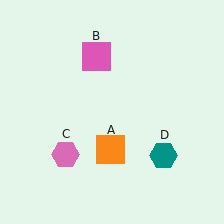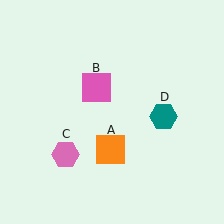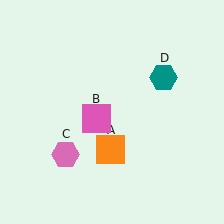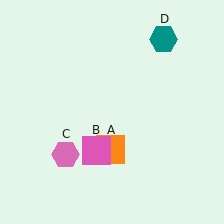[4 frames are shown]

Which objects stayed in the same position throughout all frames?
Orange square (object A) and pink hexagon (object C) remained stationary.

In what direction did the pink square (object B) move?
The pink square (object B) moved down.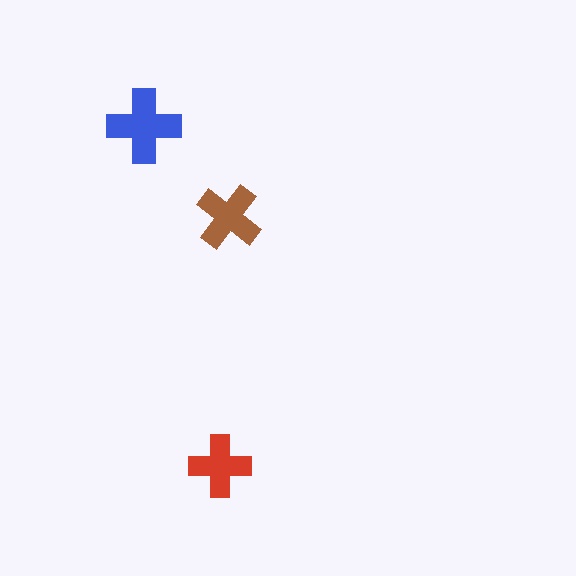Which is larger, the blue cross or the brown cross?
The blue one.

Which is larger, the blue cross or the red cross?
The blue one.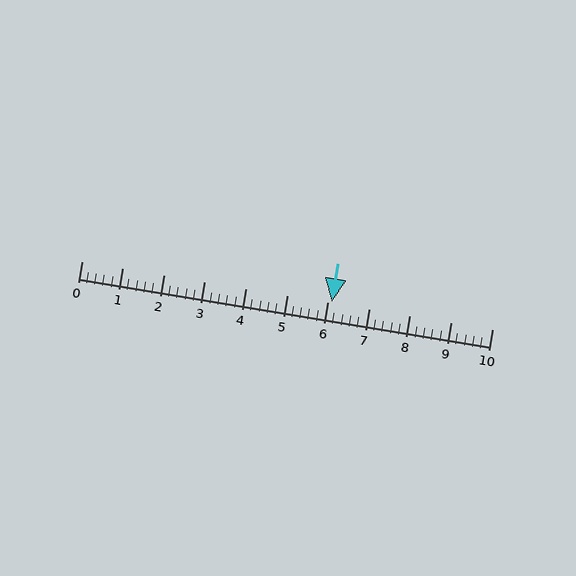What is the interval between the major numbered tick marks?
The major tick marks are spaced 1 units apart.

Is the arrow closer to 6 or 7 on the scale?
The arrow is closer to 6.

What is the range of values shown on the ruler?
The ruler shows values from 0 to 10.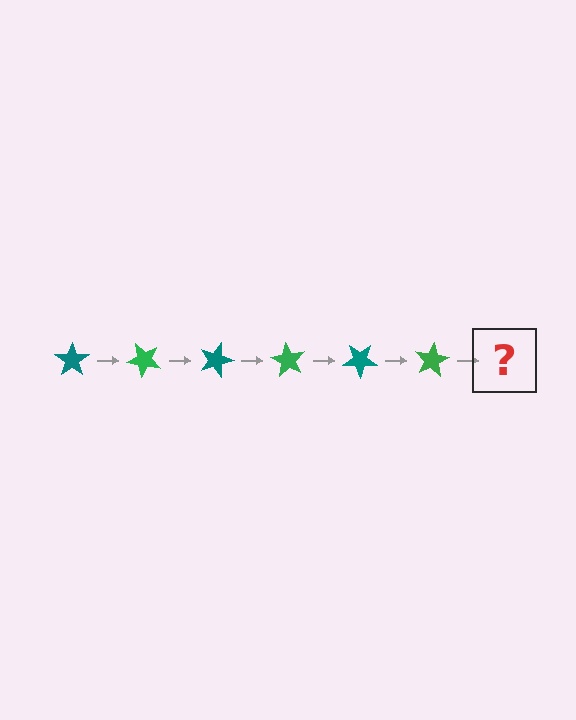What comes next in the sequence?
The next element should be a teal star, rotated 270 degrees from the start.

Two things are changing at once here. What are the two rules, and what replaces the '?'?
The two rules are that it rotates 45 degrees each step and the color cycles through teal and green. The '?' should be a teal star, rotated 270 degrees from the start.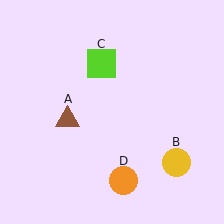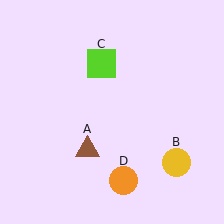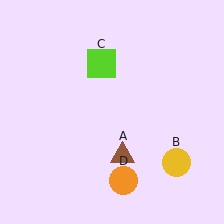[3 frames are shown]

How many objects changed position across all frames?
1 object changed position: brown triangle (object A).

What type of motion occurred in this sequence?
The brown triangle (object A) rotated counterclockwise around the center of the scene.